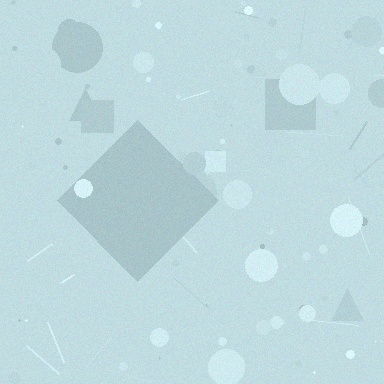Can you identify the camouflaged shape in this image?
The camouflaged shape is a diamond.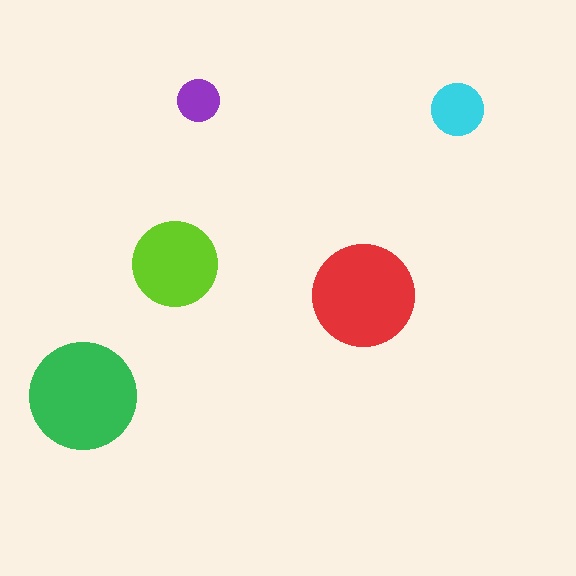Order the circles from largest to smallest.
the green one, the red one, the lime one, the cyan one, the purple one.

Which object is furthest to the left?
The green circle is leftmost.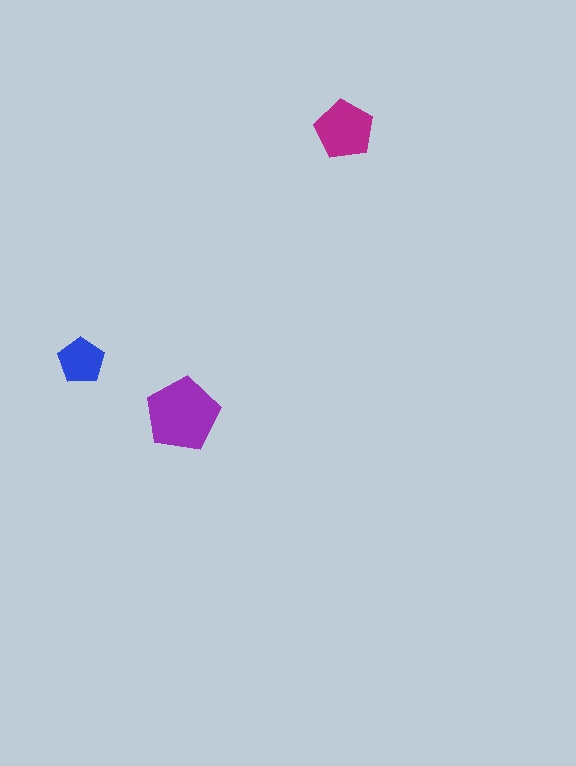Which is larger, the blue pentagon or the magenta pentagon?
The magenta one.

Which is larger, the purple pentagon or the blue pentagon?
The purple one.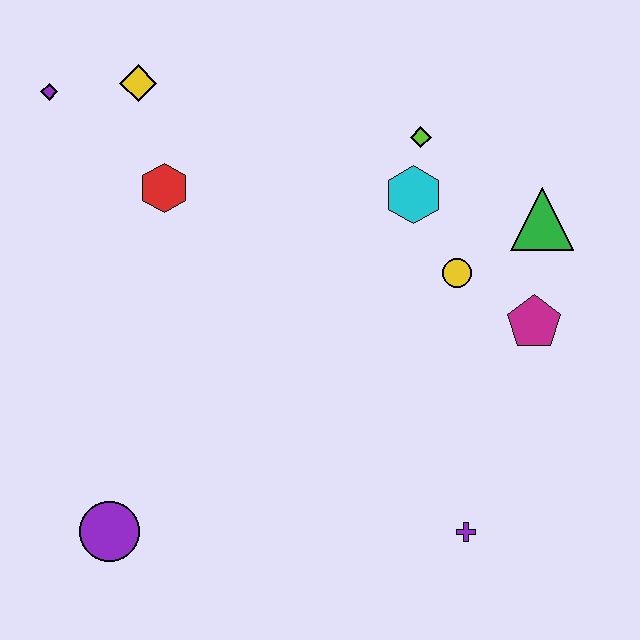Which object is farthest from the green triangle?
The purple circle is farthest from the green triangle.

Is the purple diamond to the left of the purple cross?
Yes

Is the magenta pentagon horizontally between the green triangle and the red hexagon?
Yes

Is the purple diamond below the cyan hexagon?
No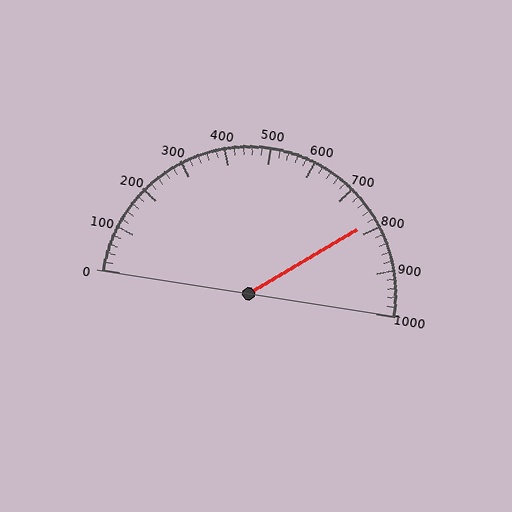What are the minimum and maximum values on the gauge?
The gauge ranges from 0 to 1000.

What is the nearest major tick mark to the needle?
The nearest major tick mark is 800.